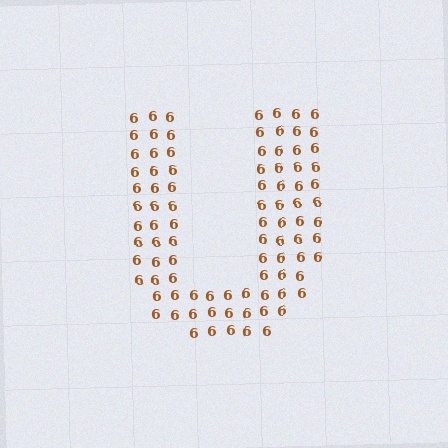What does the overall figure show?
The overall figure shows the letter U.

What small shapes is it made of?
It is made of small digit 6's.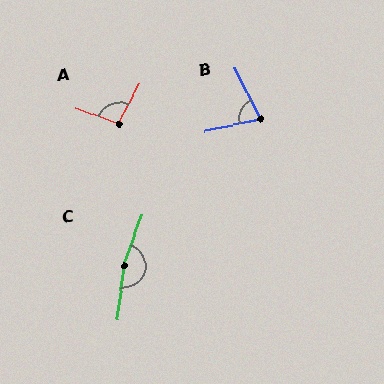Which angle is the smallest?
B, at approximately 75 degrees.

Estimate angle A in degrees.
Approximately 98 degrees.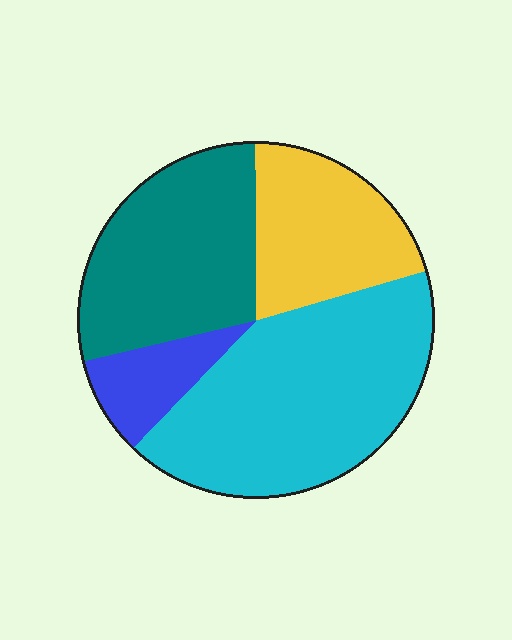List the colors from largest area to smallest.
From largest to smallest: cyan, teal, yellow, blue.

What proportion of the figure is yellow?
Yellow covers roughly 20% of the figure.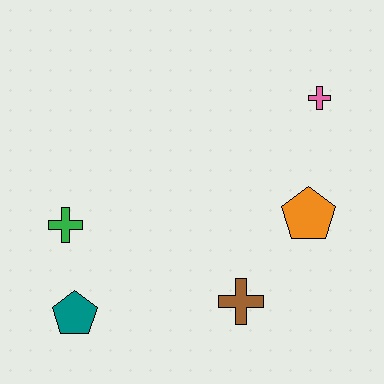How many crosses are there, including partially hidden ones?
There are 3 crosses.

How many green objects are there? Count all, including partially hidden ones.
There is 1 green object.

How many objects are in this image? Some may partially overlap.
There are 5 objects.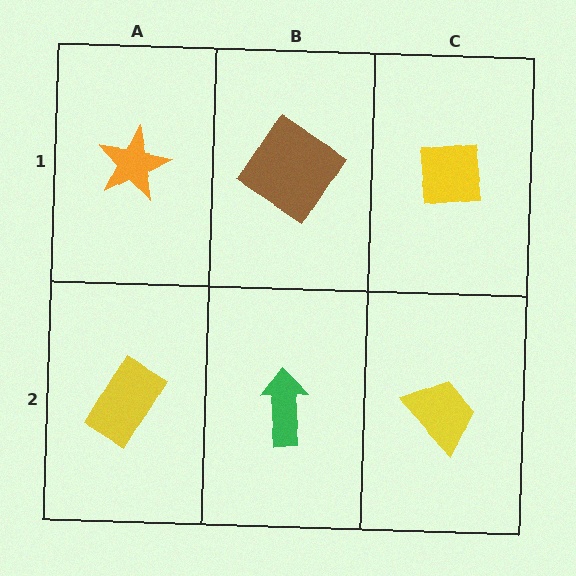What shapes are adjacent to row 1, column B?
A green arrow (row 2, column B), an orange star (row 1, column A), a yellow square (row 1, column C).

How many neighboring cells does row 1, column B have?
3.